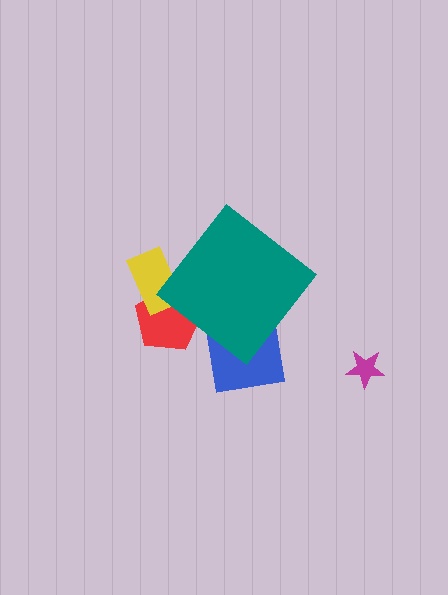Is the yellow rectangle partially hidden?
Yes, the yellow rectangle is partially hidden behind the teal diamond.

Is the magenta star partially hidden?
No, the magenta star is fully visible.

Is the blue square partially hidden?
Yes, the blue square is partially hidden behind the teal diamond.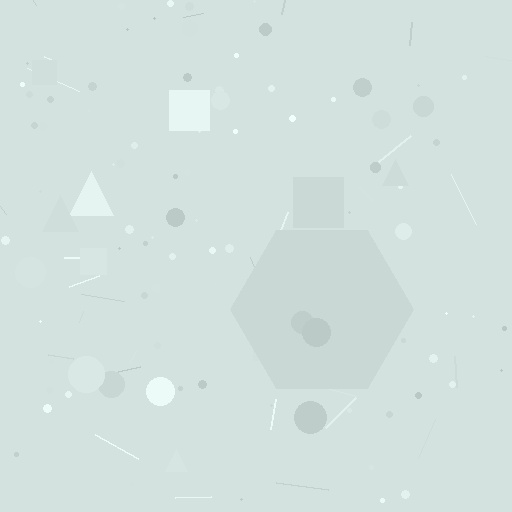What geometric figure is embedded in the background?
A hexagon is embedded in the background.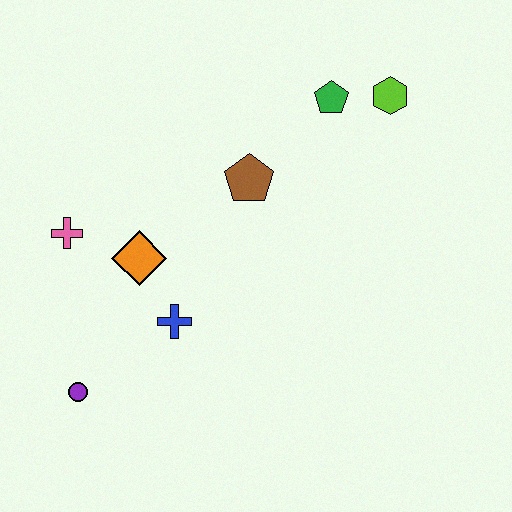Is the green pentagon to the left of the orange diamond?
No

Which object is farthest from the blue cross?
The lime hexagon is farthest from the blue cross.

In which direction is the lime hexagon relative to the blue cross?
The lime hexagon is above the blue cross.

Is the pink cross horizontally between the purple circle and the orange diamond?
No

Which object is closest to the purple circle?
The blue cross is closest to the purple circle.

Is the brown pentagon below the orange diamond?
No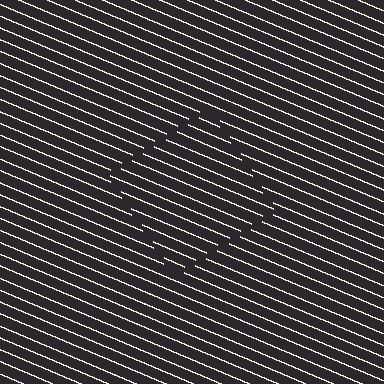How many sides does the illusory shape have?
4 sides — the line-ends trace a square.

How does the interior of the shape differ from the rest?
The interior of the shape contains the same grating, shifted by half a period — the contour is defined by the phase discontinuity where line-ends from the inner and outer gratings abut.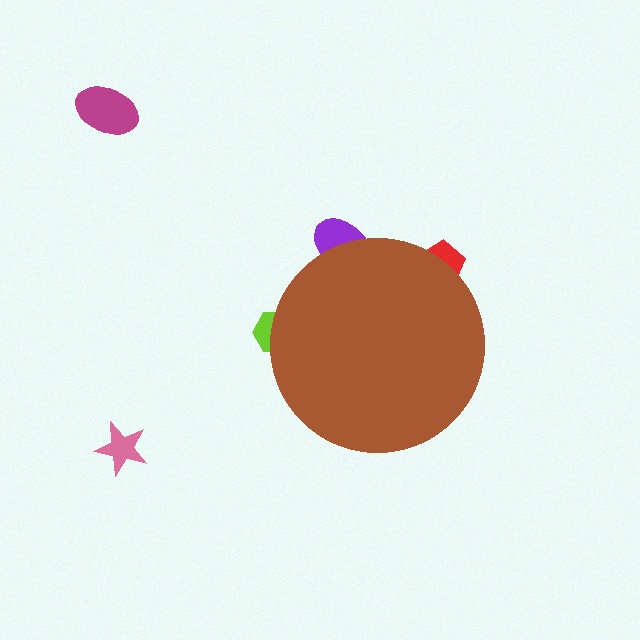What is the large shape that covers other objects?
A brown circle.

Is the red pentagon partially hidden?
Yes, the red pentagon is partially hidden behind the brown circle.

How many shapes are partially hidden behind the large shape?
3 shapes are partially hidden.